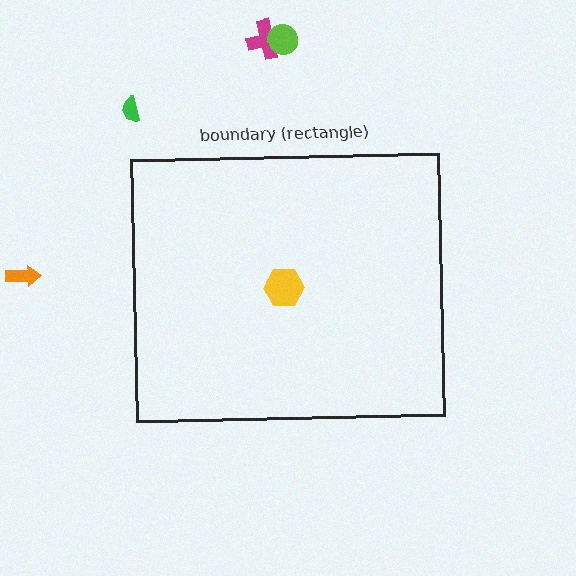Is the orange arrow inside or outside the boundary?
Outside.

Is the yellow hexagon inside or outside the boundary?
Inside.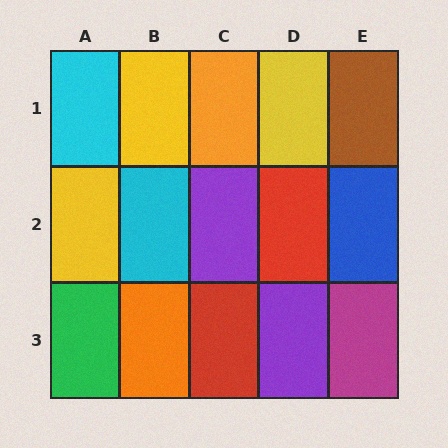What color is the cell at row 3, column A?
Green.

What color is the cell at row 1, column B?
Yellow.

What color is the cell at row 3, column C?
Red.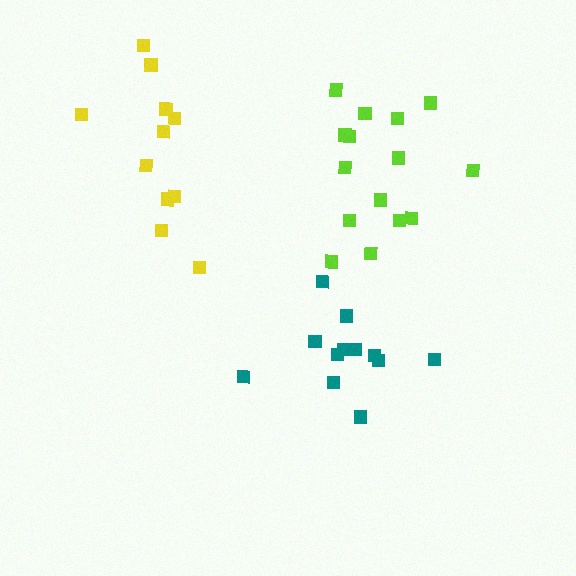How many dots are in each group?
Group 1: 12 dots, Group 2: 15 dots, Group 3: 11 dots (38 total).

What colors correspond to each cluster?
The clusters are colored: teal, lime, yellow.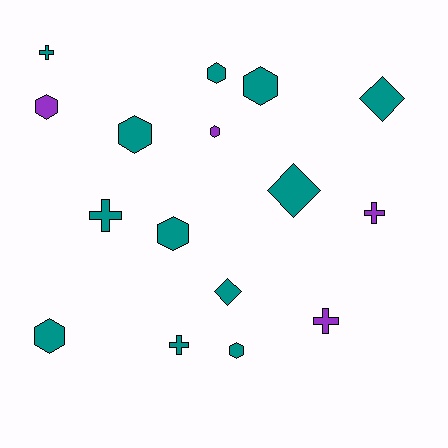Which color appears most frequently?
Teal, with 12 objects.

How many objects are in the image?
There are 16 objects.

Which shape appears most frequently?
Hexagon, with 8 objects.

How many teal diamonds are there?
There are 3 teal diamonds.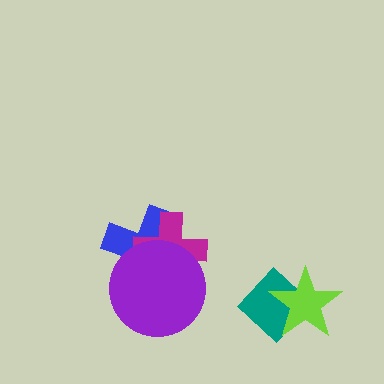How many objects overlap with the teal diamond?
1 object overlaps with the teal diamond.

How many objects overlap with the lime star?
1 object overlaps with the lime star.